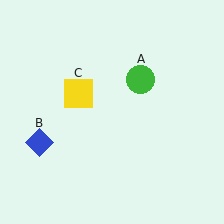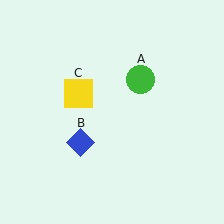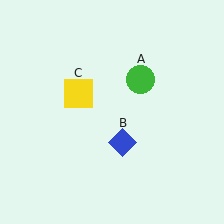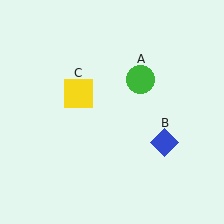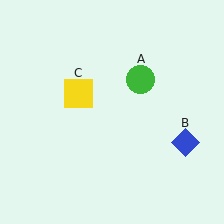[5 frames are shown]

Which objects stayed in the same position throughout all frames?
Green circle (object A) and yellow square (object C) remained stationary.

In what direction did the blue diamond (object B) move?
The blue diamond (object B) moved right.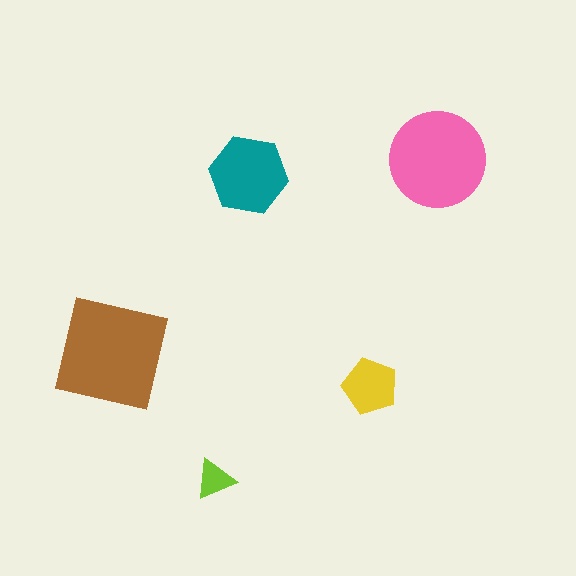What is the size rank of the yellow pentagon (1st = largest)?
4th.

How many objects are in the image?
There are 5 objects in the image.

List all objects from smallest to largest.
The lime triangle, the yellow pentagon, the teal hexagon, the pink circle, the brown square.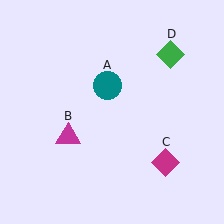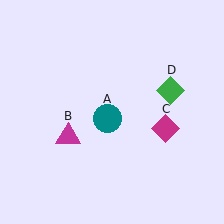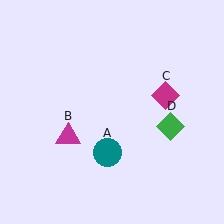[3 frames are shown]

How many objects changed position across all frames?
3 objects changed position: teal circle (object A), magenta diamond (object C), green diamond (object D).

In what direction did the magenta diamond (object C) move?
The magenta diamond (object C) moved up.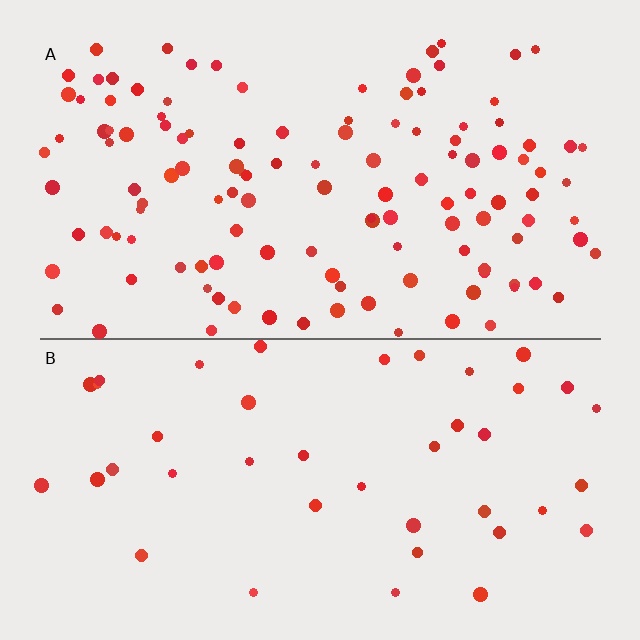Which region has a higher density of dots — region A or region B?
A (the top).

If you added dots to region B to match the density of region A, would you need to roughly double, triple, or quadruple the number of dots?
Approximately triple.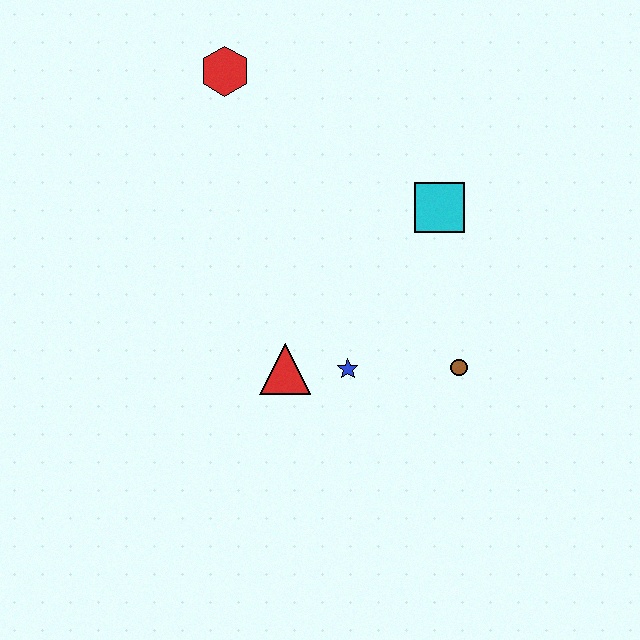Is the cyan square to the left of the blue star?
No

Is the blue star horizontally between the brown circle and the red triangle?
Yes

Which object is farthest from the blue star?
The red hexagon is farthest from the blue star.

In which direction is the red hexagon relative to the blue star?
The red hexagon is above the blue star.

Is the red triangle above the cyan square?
No